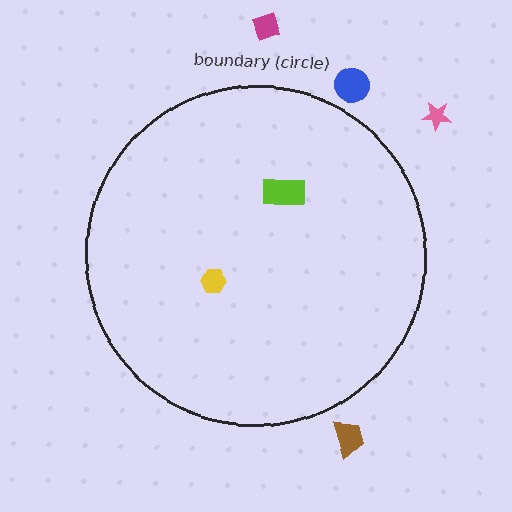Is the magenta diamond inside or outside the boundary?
Outside.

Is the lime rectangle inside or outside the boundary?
Inside.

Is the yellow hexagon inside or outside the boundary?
Inside.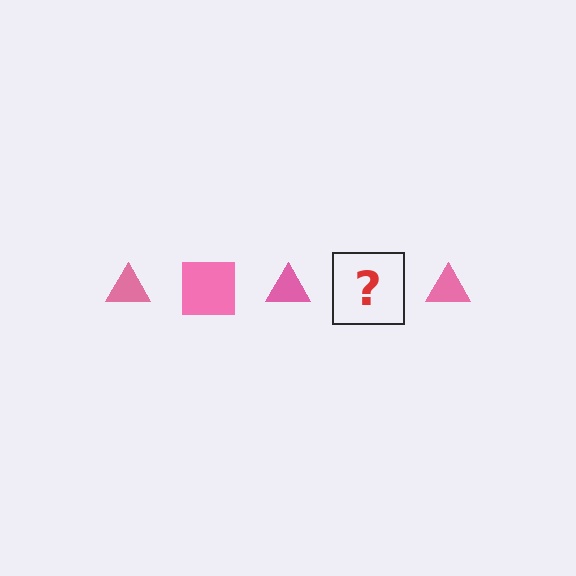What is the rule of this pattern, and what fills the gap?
The rule is that the pattern cycles through triangle, square shapes in pink. The gap should be filled with a pink square.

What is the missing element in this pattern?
The missing element is a pink square.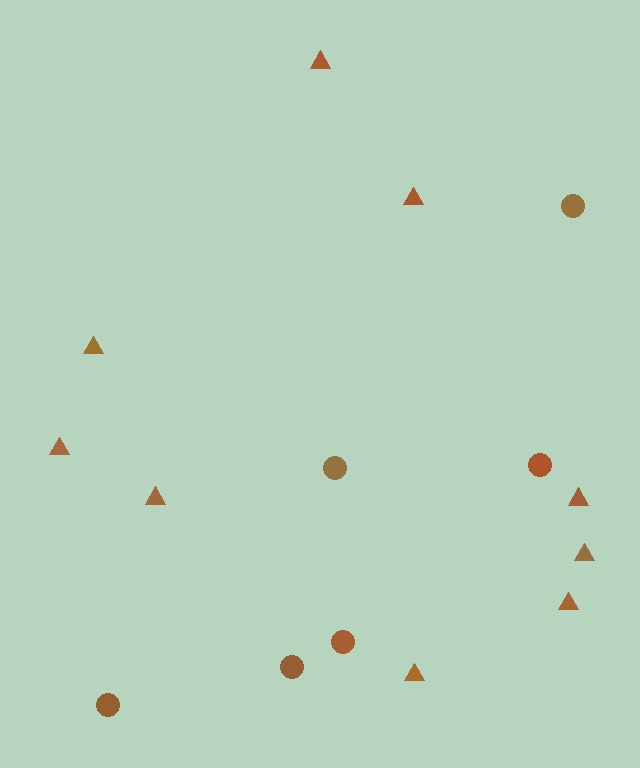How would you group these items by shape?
There are 2 groups: one group of circles (6) and one group of triangles (9).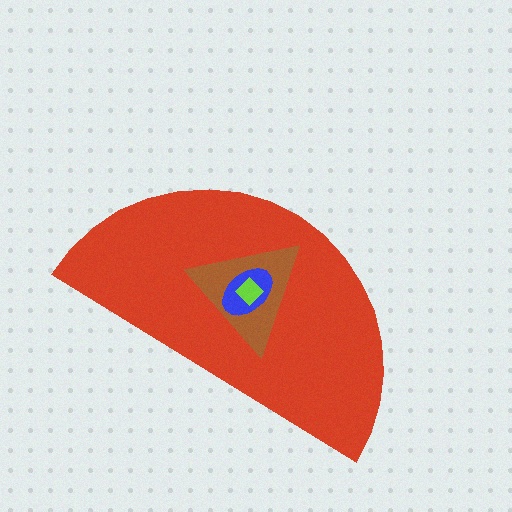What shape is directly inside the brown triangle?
The blue ellipse.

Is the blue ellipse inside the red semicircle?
Yes.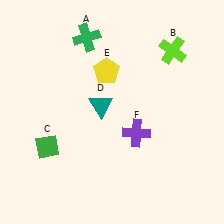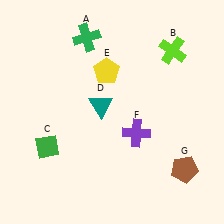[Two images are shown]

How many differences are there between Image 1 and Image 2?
There is 1 difference between the two images.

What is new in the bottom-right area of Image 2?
A brown pentagon (G) was added in the bottom-right area of Image 2.